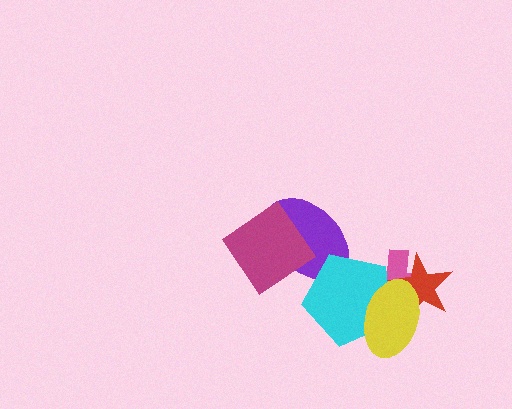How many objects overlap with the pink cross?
3 objects overlap with the pink cross.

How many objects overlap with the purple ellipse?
2 objects overlap with the purple ellipse.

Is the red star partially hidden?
Yes, it is partially covered by another shape.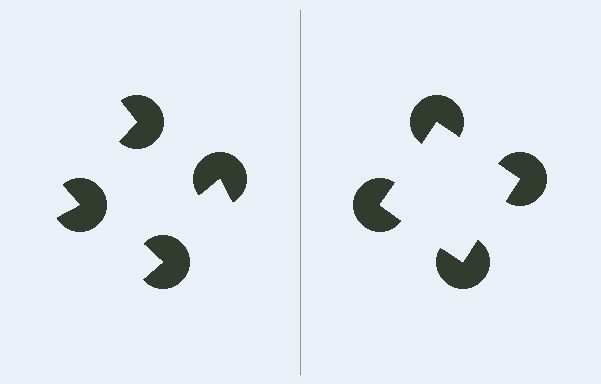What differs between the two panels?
The pac-man discs are positioned identically on both sides; only the wedge orientations differ. On the right they align to a square; on the left they are misaligned.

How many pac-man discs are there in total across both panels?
8 — 4 on each side.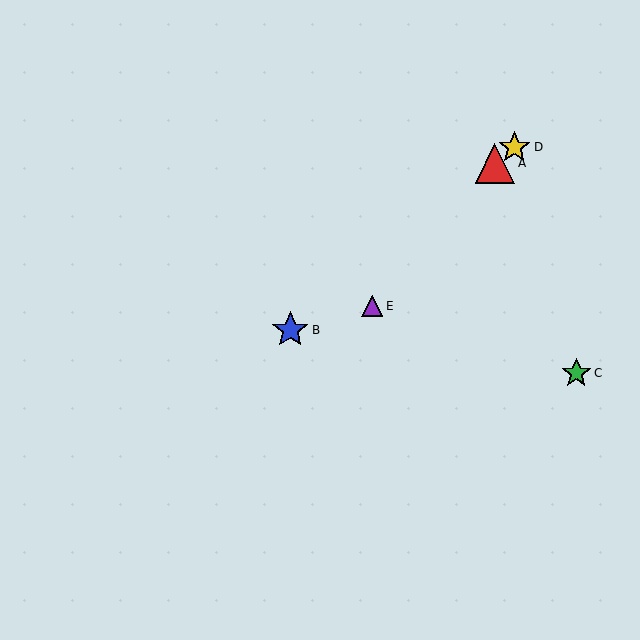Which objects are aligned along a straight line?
Objects A, B, D are aligned along a straight line.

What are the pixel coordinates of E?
Object E is at (372, 306).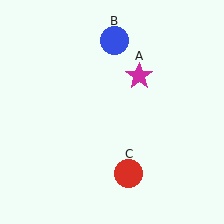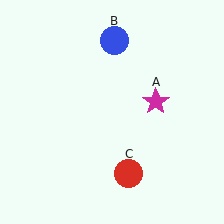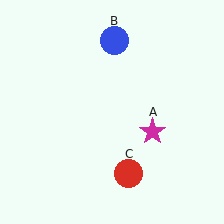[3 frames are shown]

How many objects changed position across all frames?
1 object changed position: magenta star (object A).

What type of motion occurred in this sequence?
The magenta star (object A) rotated clockwise around the center of the scene.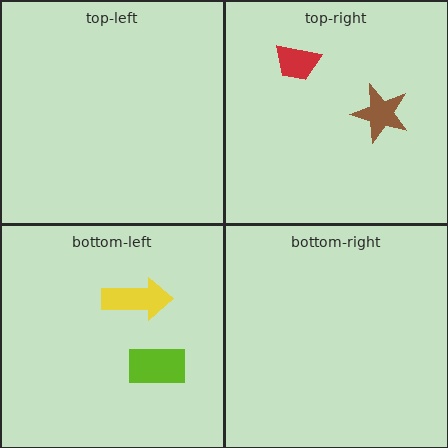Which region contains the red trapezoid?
The top-right region.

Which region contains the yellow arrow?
The bottom-left region.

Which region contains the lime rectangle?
The bottom-left region.